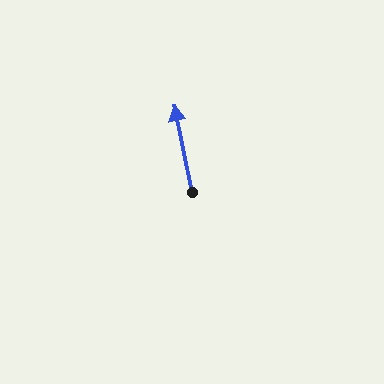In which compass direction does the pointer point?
North.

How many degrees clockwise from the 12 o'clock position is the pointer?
Approximately 348 degrees.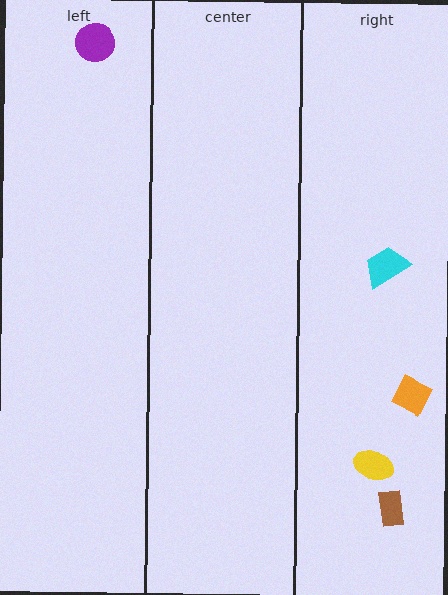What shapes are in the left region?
The purple circle.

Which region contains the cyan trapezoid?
The right region.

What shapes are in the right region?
The yellow ellipse, the cyan trapezoid, the brown rectangle, the orange diamond.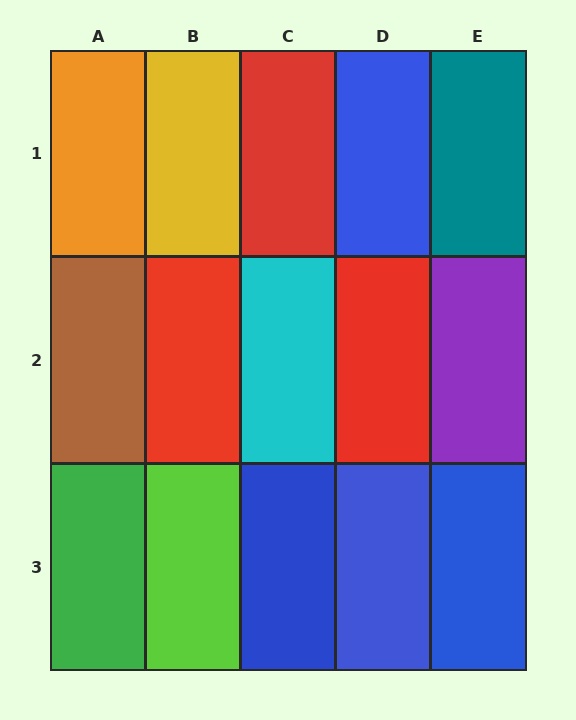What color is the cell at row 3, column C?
Blue.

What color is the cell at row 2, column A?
Brown.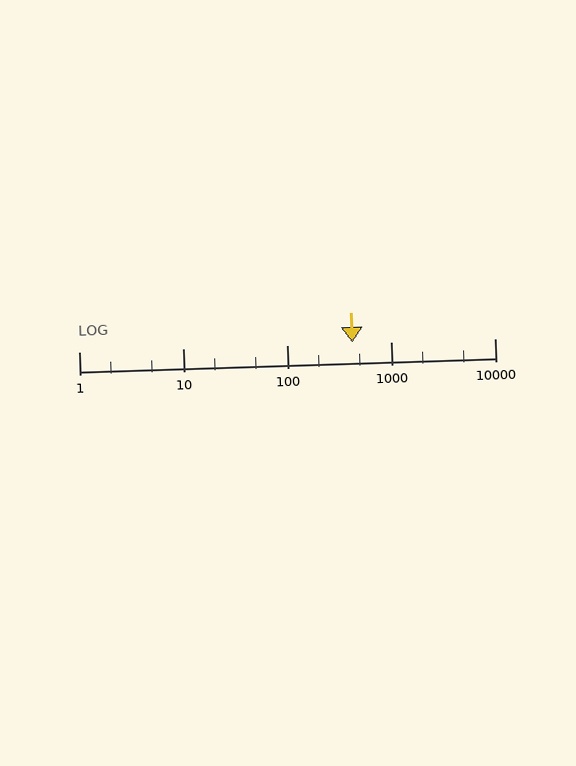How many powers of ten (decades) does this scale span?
The scale spans 4 decades, from 1 to 10000.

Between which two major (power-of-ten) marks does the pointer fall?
The pointer is between 100 and 1000.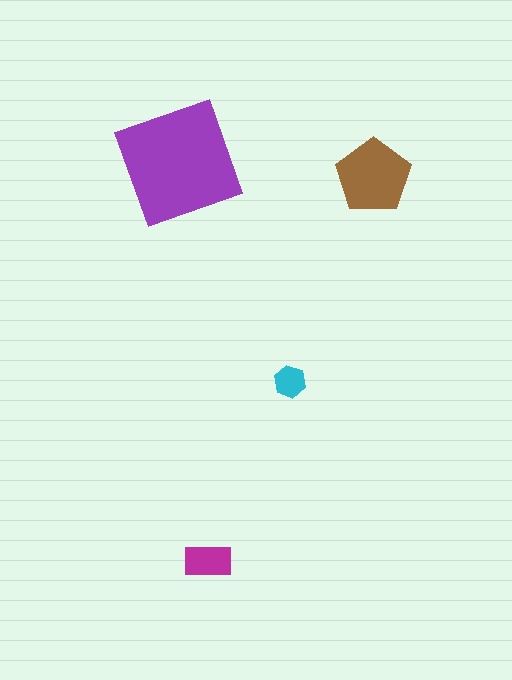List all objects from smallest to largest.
The cyan hexagon, the magenta rectangle, the brown pentagon, the purple square.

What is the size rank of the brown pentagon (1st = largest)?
2nd.